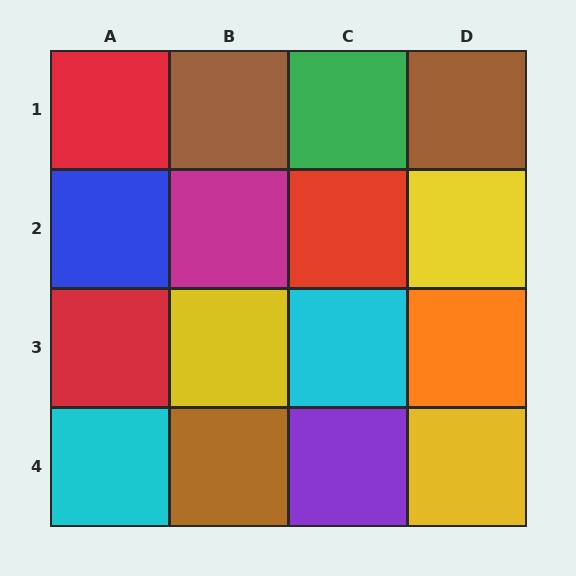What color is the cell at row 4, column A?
Cyan.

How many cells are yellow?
3 cells are yellow.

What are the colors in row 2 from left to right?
Blue, magenta, red, yellow.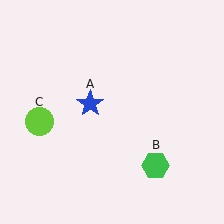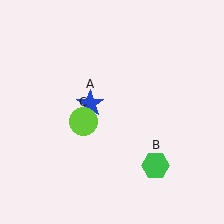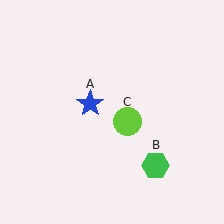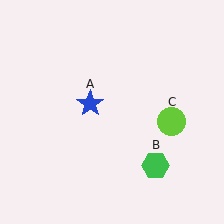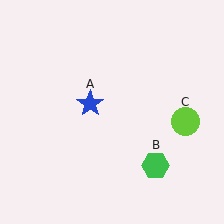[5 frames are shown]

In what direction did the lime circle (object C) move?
The lime circle (object C) moved right.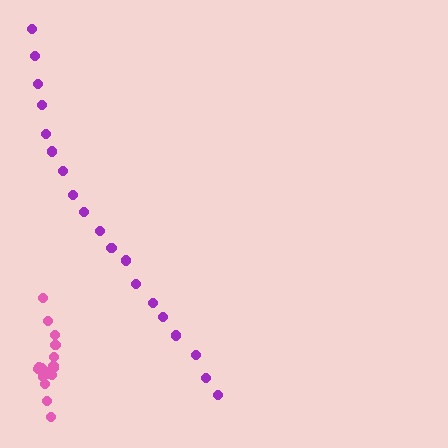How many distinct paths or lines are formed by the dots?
There are 2 distinct paths.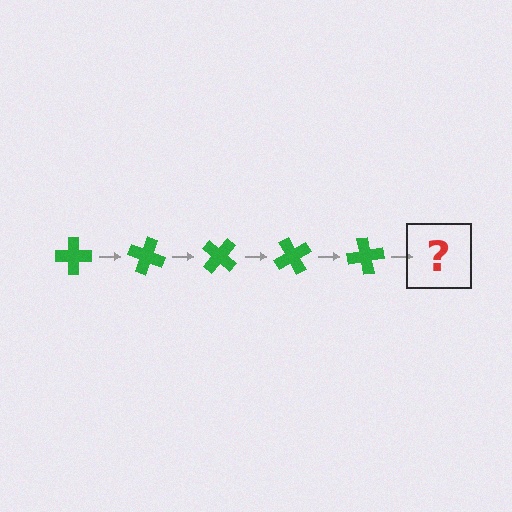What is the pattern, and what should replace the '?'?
The pattern is that the cross rotates 20 degrees each step. The '?' should be a green cross rotated 100 degrees.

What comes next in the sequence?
The next element should be a green cross rotated 100 degrees.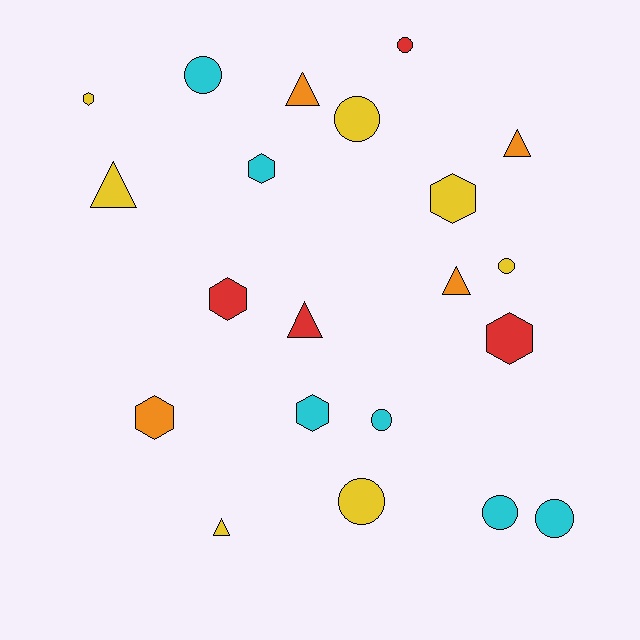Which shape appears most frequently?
Circle, with 8 objects.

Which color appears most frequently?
Yellow, with 7 objects.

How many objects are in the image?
There are 21 objects.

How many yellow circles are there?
There are 3 yellow circles.